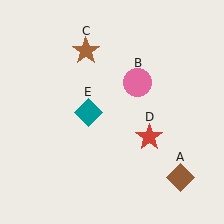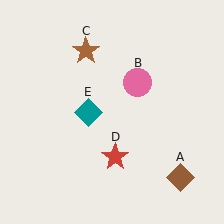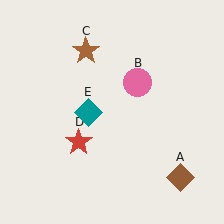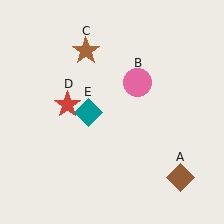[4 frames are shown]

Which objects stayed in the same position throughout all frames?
Brown diamond (object A) and pink circle (object B) and brown star (object C) and teal diamond (object E) remained stationary.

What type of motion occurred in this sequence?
The red star (object D) rotated clockwise around the center of the scene.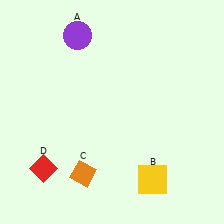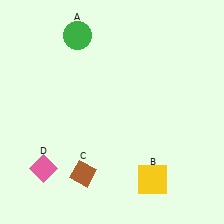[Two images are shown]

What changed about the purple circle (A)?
In Image 1, A is purple. In Image 2, it changed to green.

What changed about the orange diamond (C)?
In Image 1, C is orange. In Image 2, it changed to brown.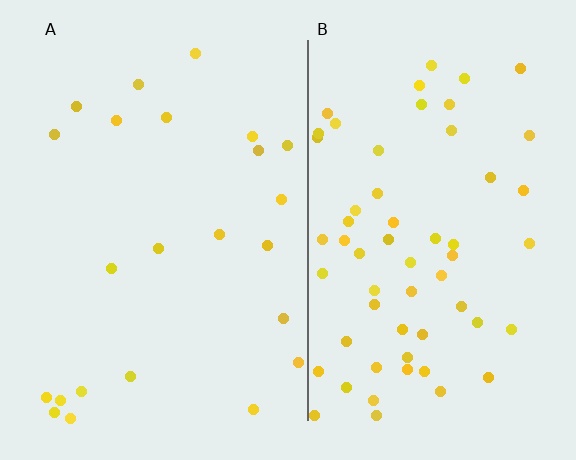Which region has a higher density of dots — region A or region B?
B (the right).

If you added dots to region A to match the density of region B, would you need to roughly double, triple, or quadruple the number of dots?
Approximately triple.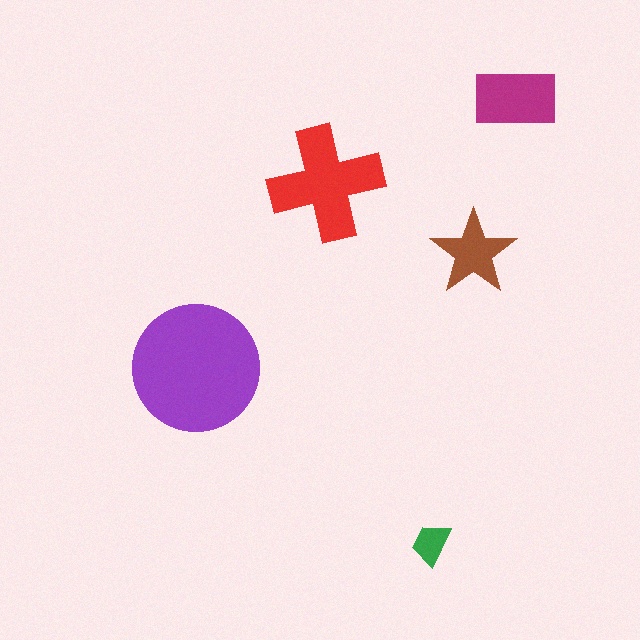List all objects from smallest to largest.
The green trapezoid, the brown star, the magenta rectangle, the red cross, the purple circle.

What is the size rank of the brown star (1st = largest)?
4th.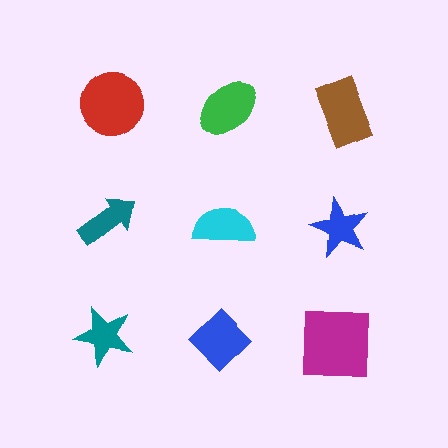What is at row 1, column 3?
A brown rectangle.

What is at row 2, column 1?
A teal arrow.